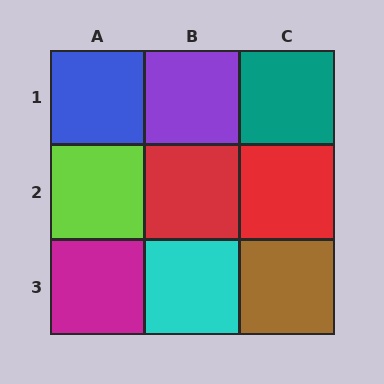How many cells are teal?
1 cell is teal.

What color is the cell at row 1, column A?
Blue.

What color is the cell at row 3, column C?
Brown.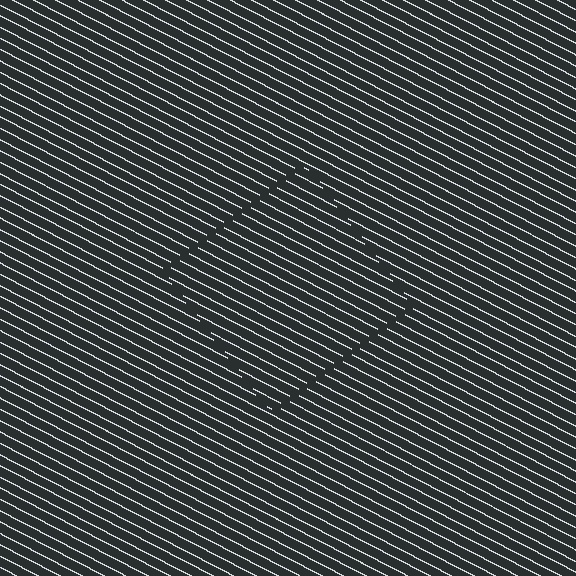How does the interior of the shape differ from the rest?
The interior of the shape contains the same grating, shifted by half a period — the contour is defined by the phase discontinuity where line-ends from the inner and outer gratings abut.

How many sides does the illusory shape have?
4 sides — the line-ends trace a square.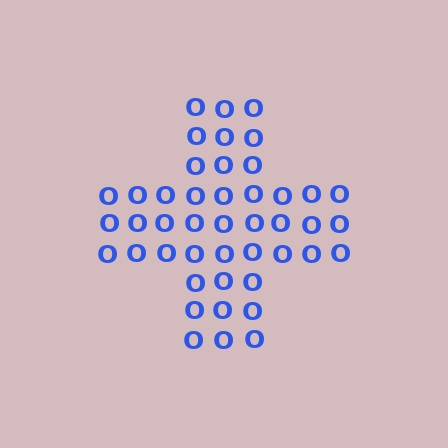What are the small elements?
The small elements are letter O's.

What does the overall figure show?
The overall figure shows a cross.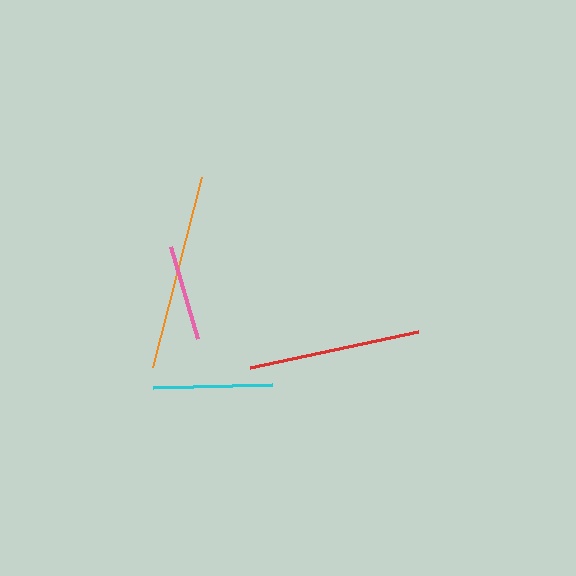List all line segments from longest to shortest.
From longest to shortest: orange, red, cyan, pink.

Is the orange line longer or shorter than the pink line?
The orange line is longer than the pink line.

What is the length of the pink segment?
The pink segment is approximately 96 pixels long.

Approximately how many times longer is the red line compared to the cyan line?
The red line is approximately 1.4 times the length of the cyan line.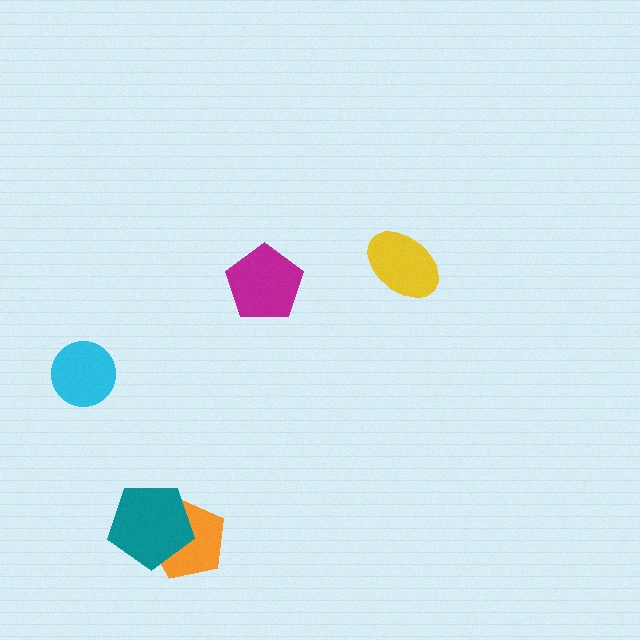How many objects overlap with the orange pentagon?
1 object overlaps with the orange pentagon.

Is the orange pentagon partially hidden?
Yes, it is partially covered by another shape.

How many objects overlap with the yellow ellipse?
0 objects overlap with the yellow ellipse.